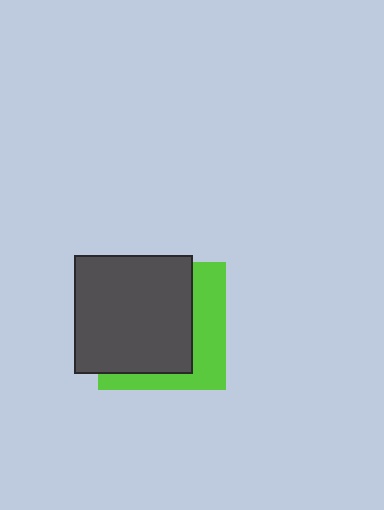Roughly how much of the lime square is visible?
A small part of it is visible (roughly 34%).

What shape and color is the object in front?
The object in front is a dark gray square.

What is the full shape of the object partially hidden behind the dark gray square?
The partially hidden object is a lime square.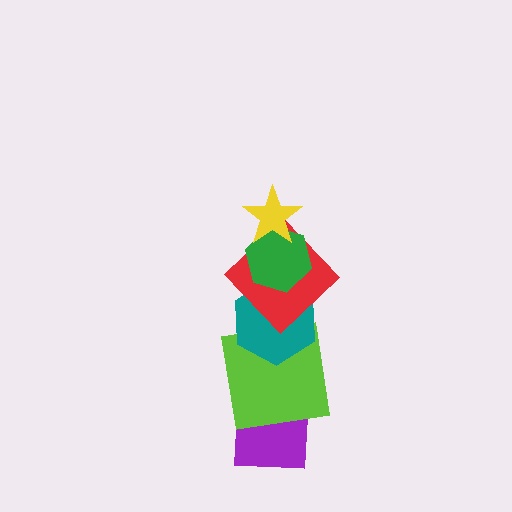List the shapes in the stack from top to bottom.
From top to bottom: the yellow star, the green hexagon, the red diamond, the teal hexagon, the lime square, the purple square.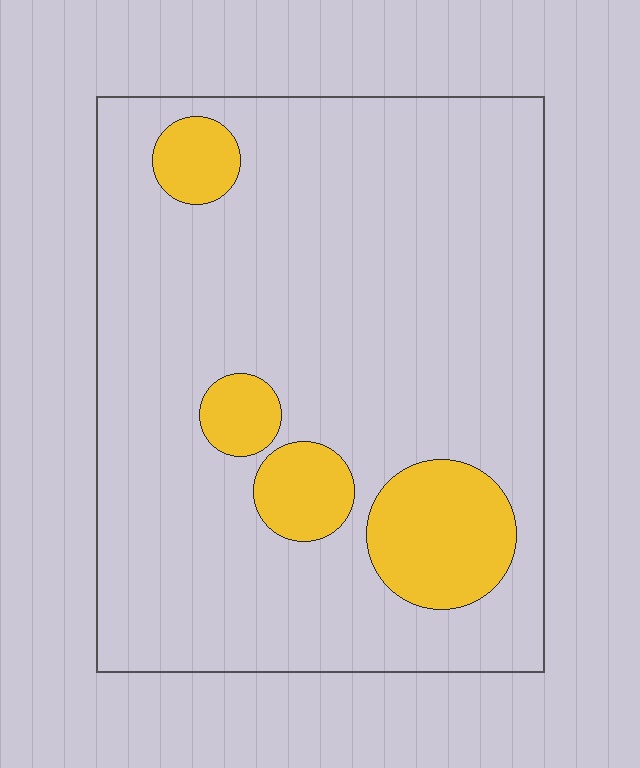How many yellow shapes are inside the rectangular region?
4.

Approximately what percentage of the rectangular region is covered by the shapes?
Approximately 15%.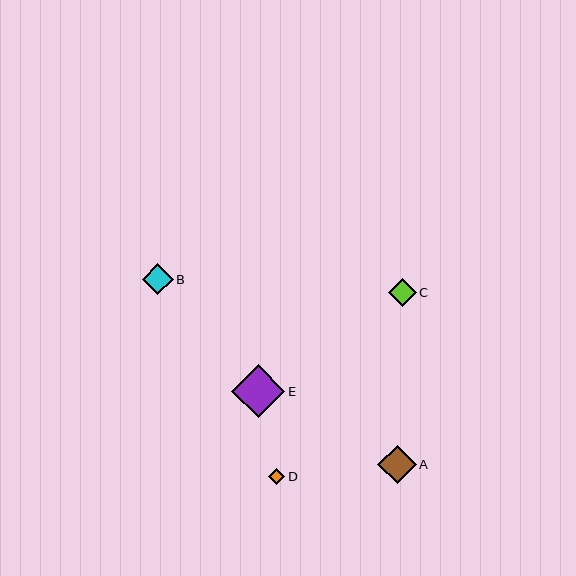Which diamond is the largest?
Diamond E is the largest with a size of approximately 53 pixels.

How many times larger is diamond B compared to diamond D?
Diamond B is approximately 1.9 times the size of diamond D.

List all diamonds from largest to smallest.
From largest to smallest: E, A, B, C, D.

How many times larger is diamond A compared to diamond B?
Diamond A is approximately 1.2 times the size of diamond B.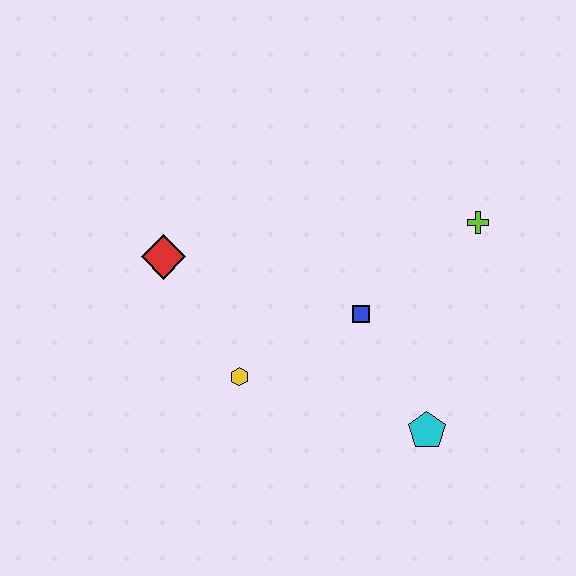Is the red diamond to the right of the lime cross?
No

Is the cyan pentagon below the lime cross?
Yes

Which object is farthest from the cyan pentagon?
The red diamond is farthest from the cyan pentagon.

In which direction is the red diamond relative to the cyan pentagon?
The red diamond is to the left of the cyan pentagon.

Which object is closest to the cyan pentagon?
The blue square is closest to the cyan pentagon.